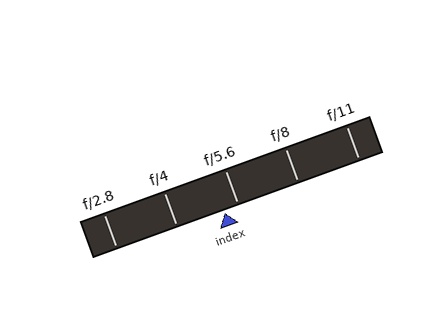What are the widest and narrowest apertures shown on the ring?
The widest aperture shown is f/2.8 and the narrowest is f/11.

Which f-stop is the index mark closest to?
The index mark is closest to f/5.6.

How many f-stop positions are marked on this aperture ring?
There are 5 f-stop positions marked.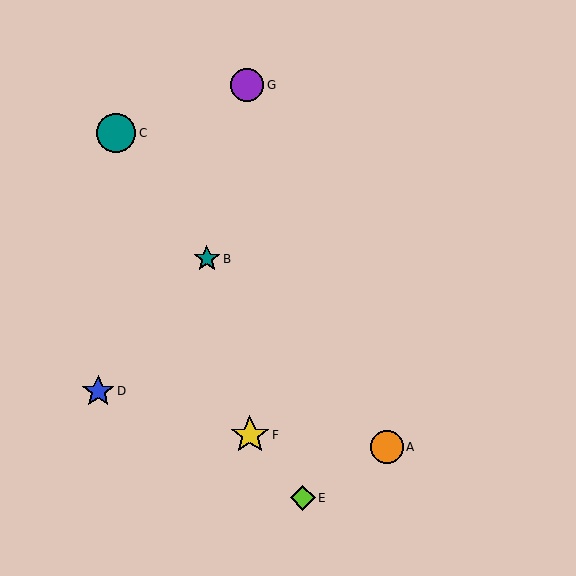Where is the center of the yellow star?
The center of the yellow star is at (250, 435).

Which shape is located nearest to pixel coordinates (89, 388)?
The blue star (labeled D) at (98, 391) is nearest to that location.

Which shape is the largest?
The teal circle (labeled C) is the largest.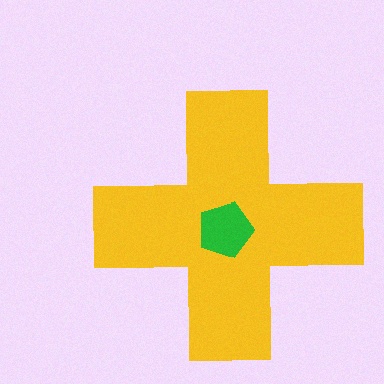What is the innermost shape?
The green pentagon.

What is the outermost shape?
The yellow cross.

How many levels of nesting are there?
2.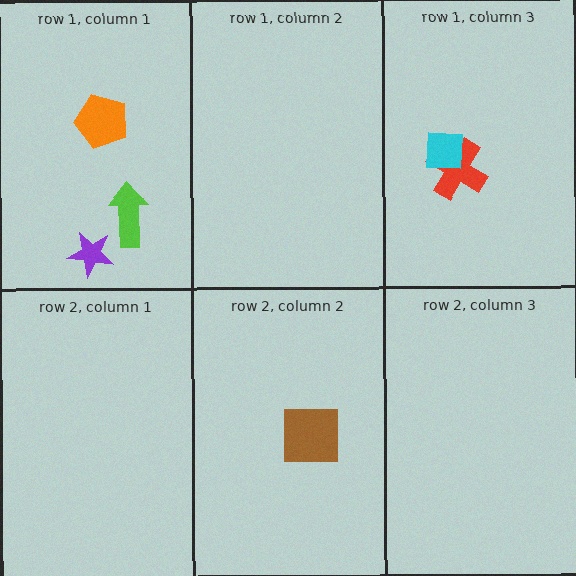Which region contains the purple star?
The row 1, column 1 region.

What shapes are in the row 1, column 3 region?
The red cross, the cyan square.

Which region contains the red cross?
The row 1, column 3 region.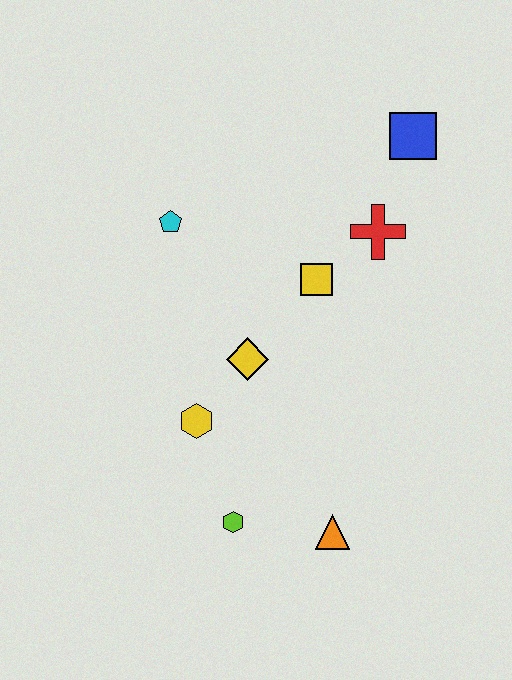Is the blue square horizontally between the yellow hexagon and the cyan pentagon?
No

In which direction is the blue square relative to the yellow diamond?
The blue square is above the yellow diamond.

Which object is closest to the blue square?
The red cross is closest to the blue square.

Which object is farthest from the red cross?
The lime hexagon is farthest from the red cross.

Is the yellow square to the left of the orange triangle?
Yes